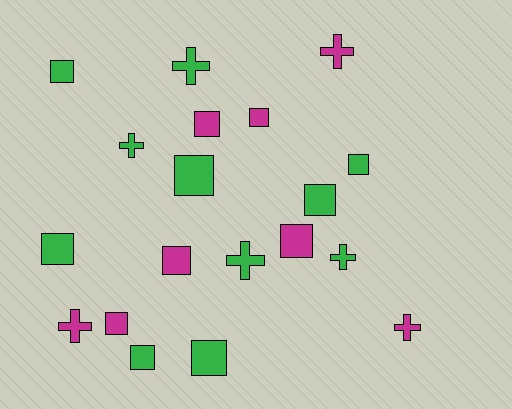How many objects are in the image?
There are 19 objects.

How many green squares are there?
There are 7 green squares.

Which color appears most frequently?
Green, with 11 objects.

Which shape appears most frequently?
Square, with 12 objects.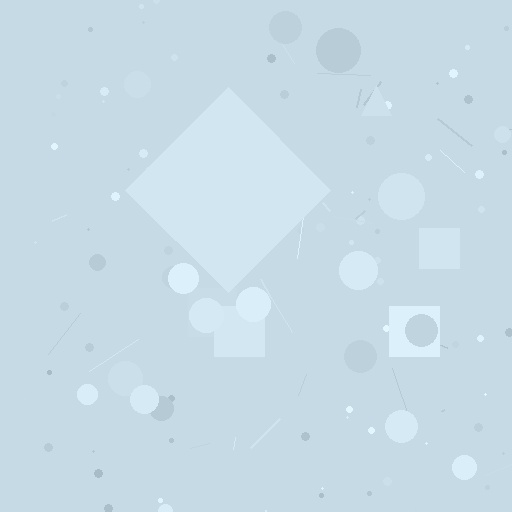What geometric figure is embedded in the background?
A diamond is embedded in the background.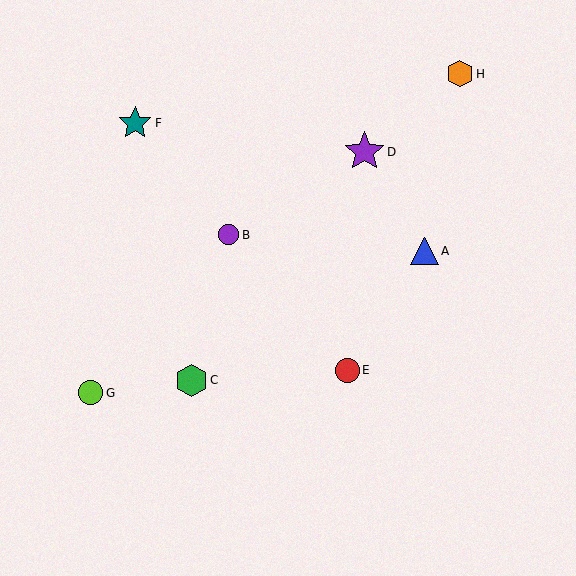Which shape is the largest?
The purple star (labeled D) is the largest.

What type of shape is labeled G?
Shape G is a lime circle.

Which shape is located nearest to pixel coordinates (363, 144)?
The purple star (labeled D) at (364, 152) is nearest to that location.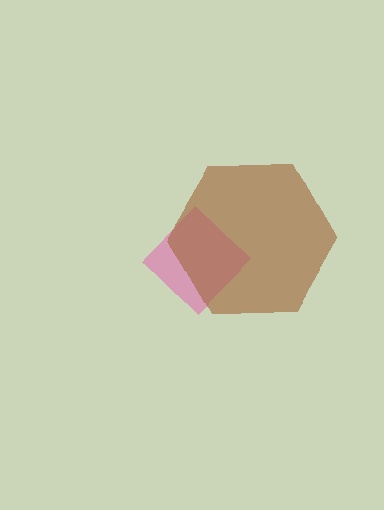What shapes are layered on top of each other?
The layered shapes are: a pink diamond, a brown hexagon.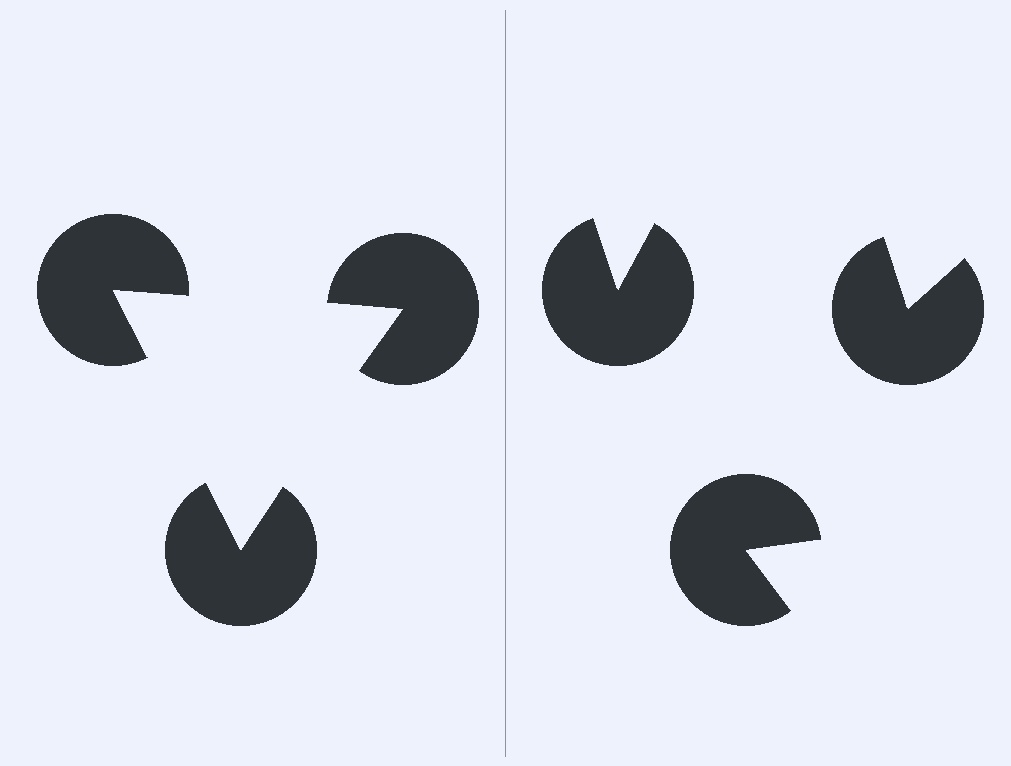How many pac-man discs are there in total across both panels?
6 — 3 on each side.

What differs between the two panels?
The pac-man discs are positioned identically on both sides; only the wedge orientations differ. On the left they align to a triangle; on the right they are misaligned.